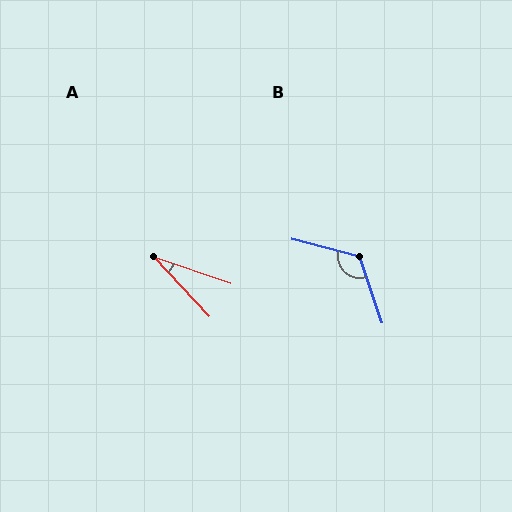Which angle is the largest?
B, at approximately 123 degrees.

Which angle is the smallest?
A, at approximately 28 degrees.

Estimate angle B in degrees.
Approximately 123 degrees.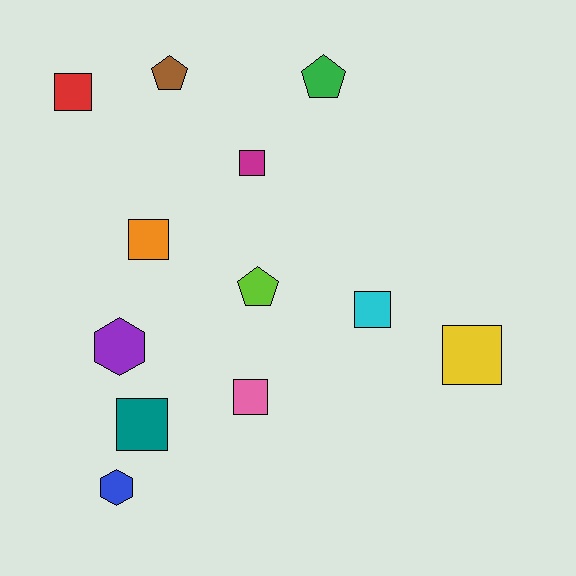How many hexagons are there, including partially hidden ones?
There are 2 hexagons.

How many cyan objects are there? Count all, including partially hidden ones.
There is 1 cyan object.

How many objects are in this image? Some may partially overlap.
There are 12 objects.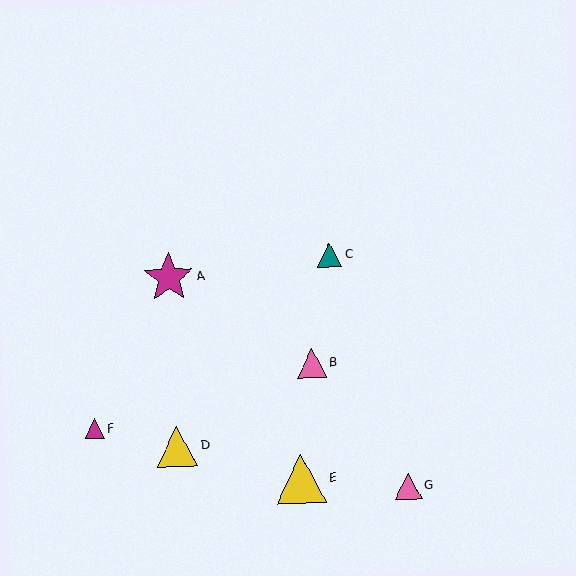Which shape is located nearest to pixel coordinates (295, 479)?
The yellow triangle (labeled E) at (301, 479) is nearest to that location.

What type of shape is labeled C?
Shape C is a teal triangle.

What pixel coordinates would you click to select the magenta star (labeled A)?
Click at (169, 278) to select the magenta star A.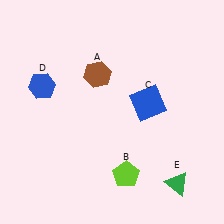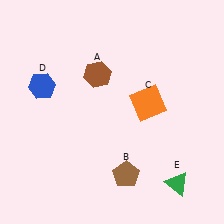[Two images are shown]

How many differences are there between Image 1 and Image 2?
There are 2 differences between the two images.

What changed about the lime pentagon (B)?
In Image 1, B is lime. In Image 2, it changed to brown.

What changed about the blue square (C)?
In Image 1, C is blue. In Image 2, it changed to orange.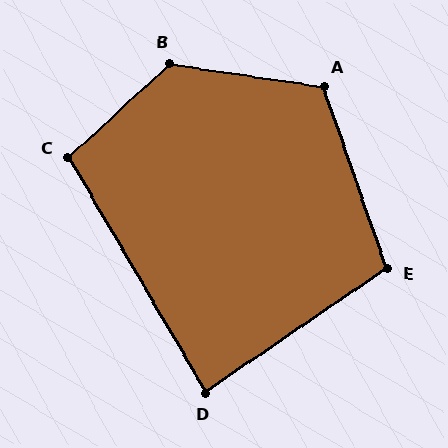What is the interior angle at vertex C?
Approximately 103 degrees (obtuse).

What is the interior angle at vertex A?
Approximately 118 degrees (obtuse).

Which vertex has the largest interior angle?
B, at approximately 129 degrees.